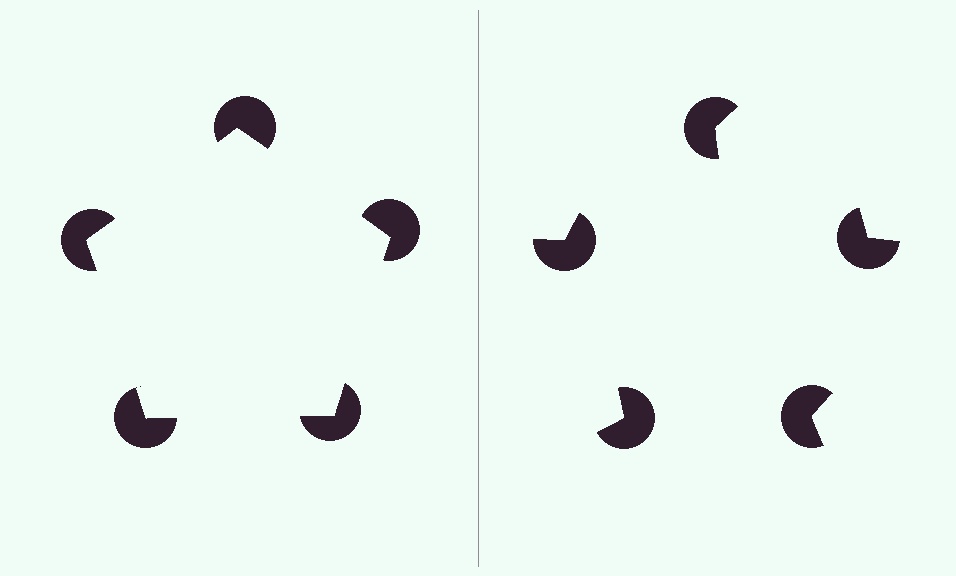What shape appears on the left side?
An illusory pentagon.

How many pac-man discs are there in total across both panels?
10 — 5 on each side.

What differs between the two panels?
The pac-man discs are positioned identically on both sides; only the wedge orientations differ. On the left they align to a pentagon; on the right they are misaligned.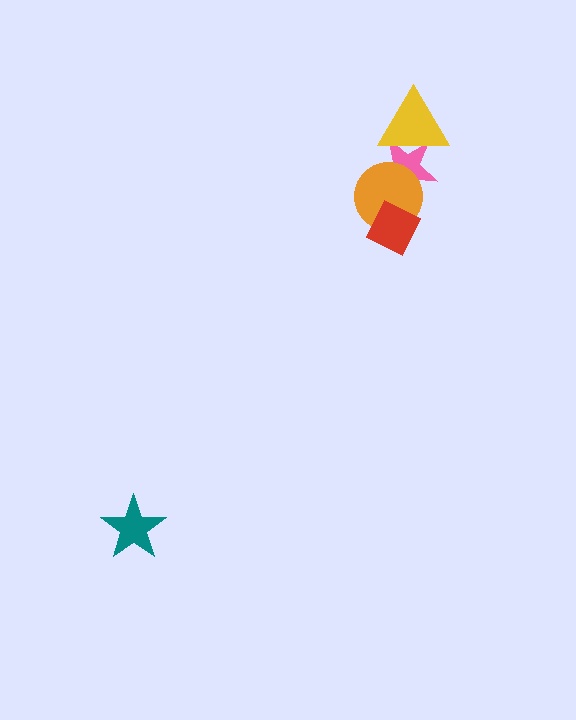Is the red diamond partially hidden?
No, no other shape covers it.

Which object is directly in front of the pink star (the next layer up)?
The orange circle is directly in front of the pink star.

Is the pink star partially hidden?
Yes, it is partially covered by another shape.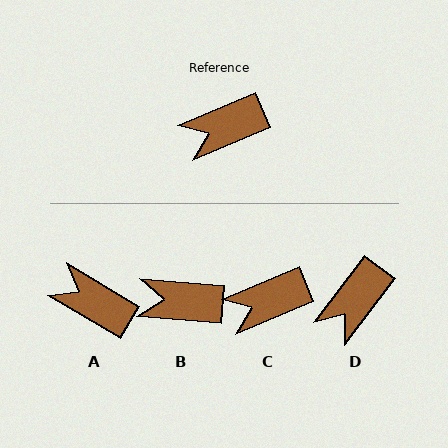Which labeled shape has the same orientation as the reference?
C.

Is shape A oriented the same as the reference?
No, it is off by about 53 degrees.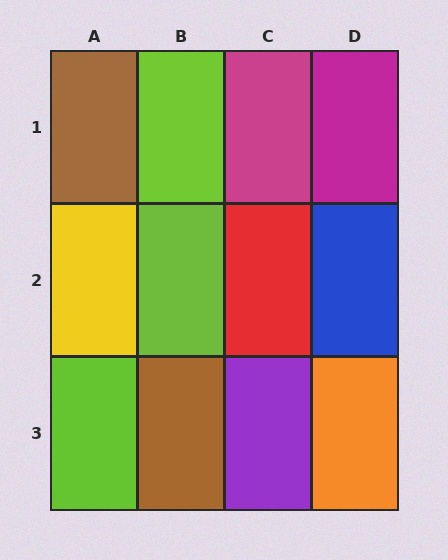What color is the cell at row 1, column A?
Brown.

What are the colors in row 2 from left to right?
Yellow, lime, red, blue.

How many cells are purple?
1 cell is purple.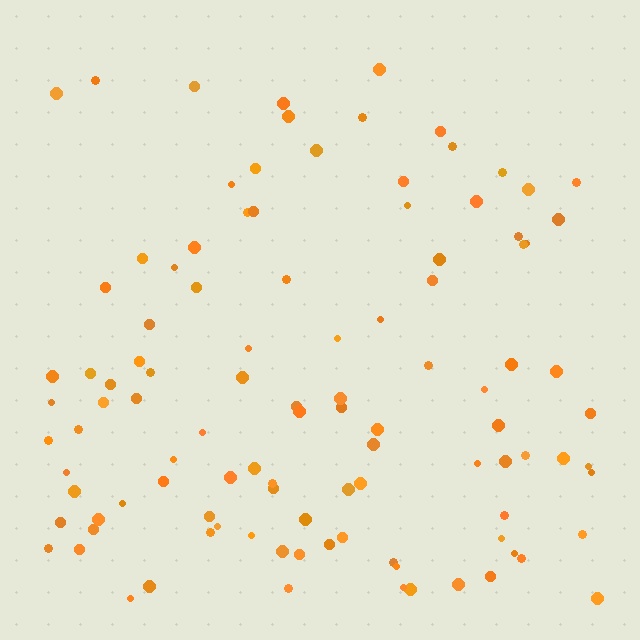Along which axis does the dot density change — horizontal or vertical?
Vertical.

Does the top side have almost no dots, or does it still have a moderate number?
Still a moderate number, just noticeably fewer than the bottom.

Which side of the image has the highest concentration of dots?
The bottom.